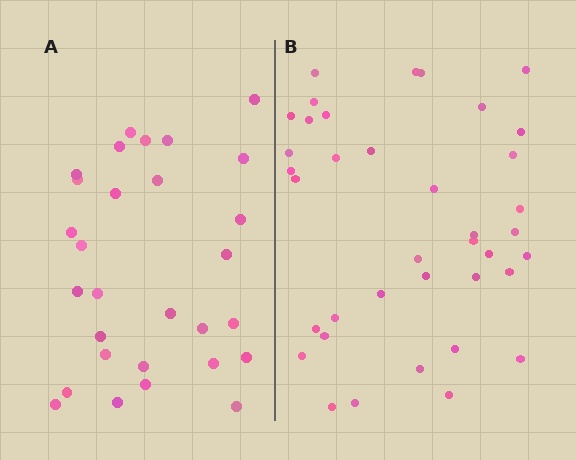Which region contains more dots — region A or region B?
Region B (the right region) has more dots.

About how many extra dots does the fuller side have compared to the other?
Region B has roughly 8 or so more dots than region A.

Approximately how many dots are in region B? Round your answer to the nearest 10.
About 40 dots. (The exact count is 38, which rounds to 40.)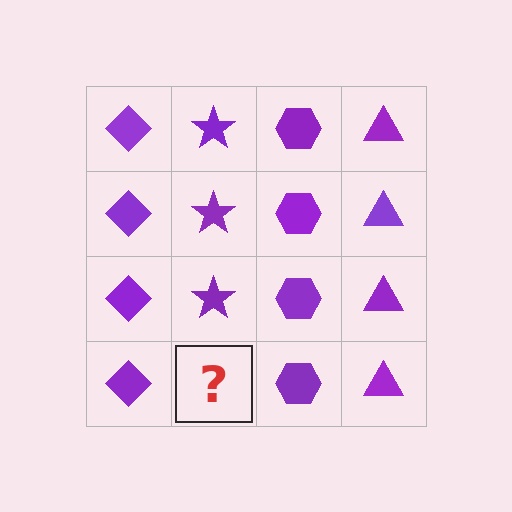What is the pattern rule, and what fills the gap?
The rule is that each column has a consistent shape. The gap should be filled with a purple star.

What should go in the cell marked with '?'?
The missing cell should contain a purple star.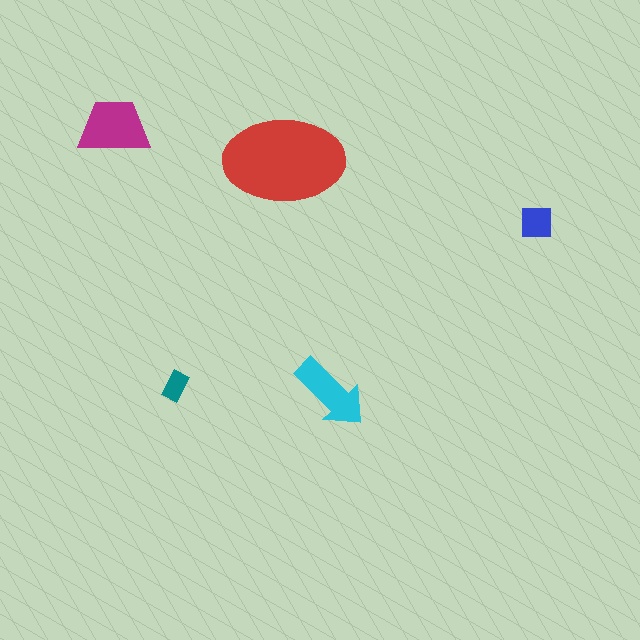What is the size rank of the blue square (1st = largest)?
4th.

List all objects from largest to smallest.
The red ellipse, the magenta trapezoid, the cyan arrow, the blue square, the teal rectangle.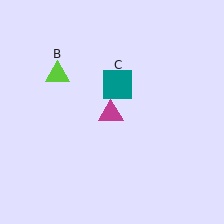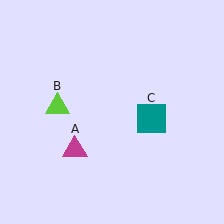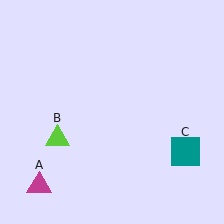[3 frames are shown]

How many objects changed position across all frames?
3 objects changed position: magenta triangle (object A), lime triangle (object B), teal square (object C).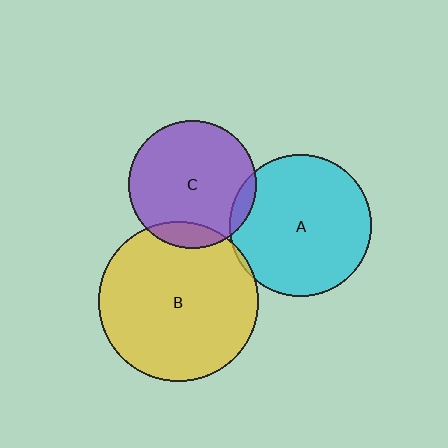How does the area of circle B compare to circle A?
Approximately 1.3 times.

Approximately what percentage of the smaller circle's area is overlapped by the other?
Approximately 5%.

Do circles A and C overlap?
Yes.